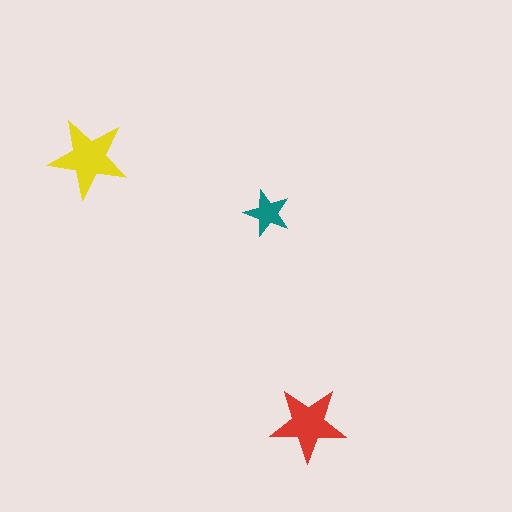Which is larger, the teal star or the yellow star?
The yellow one.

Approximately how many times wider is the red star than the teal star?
About 1.5 times wider.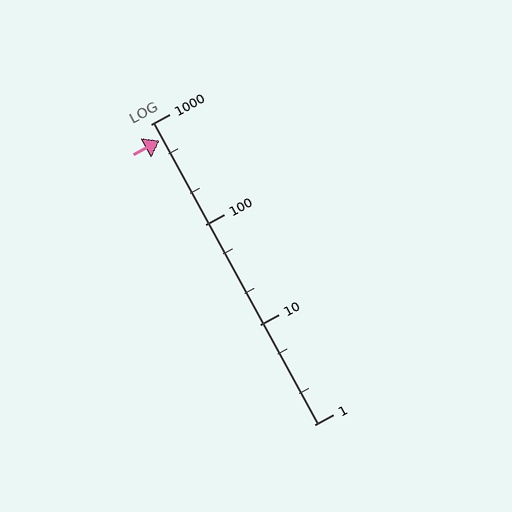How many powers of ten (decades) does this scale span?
The scale spans 3 decades, from 1 to 1000.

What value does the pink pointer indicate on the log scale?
The pointer indicates approximately 690.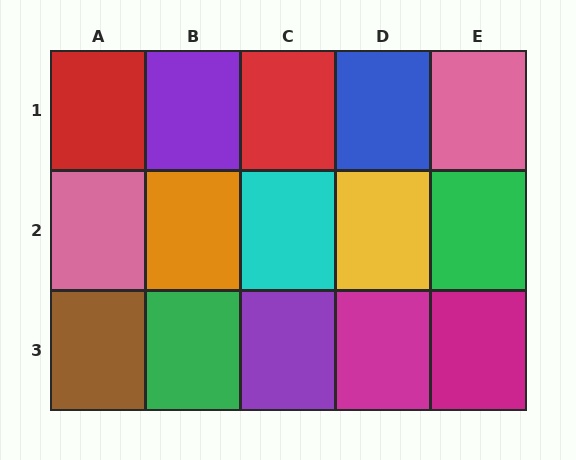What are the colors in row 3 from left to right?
Brown, green, purple, magenta, magenta.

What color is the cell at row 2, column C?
Cyan.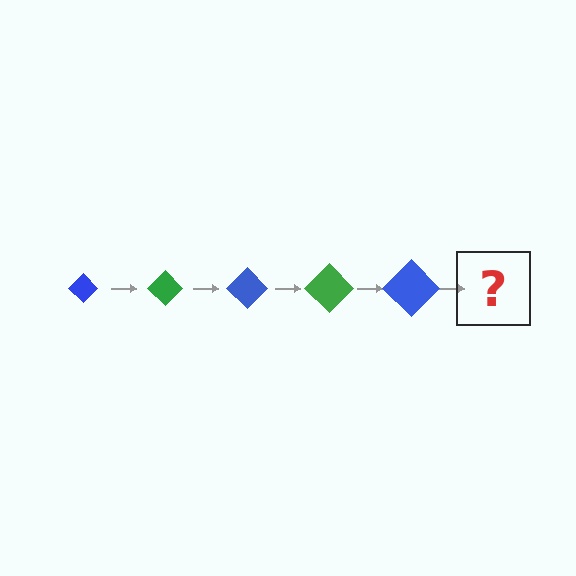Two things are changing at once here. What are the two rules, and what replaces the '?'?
The two rules are that the diamond grows larger each step and the color cycles through blue and green. The '?' should be a green diamond, larger than the previous one.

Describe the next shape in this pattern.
It should be a green diamond, larger than the previous one.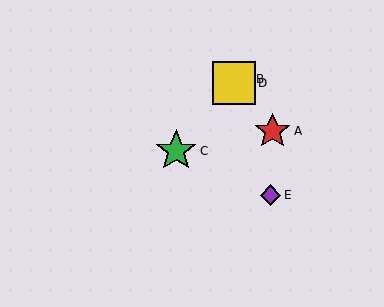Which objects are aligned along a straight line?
Objects B, C, D are aligned along a straight line.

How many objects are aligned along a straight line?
3 objects (B, C, D) are aligned along a straight line.